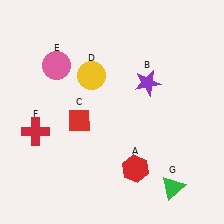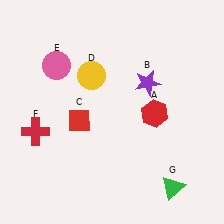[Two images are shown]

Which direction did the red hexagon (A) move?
The red hexagon (A) moved up.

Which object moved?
The red hexagon (A) moved up.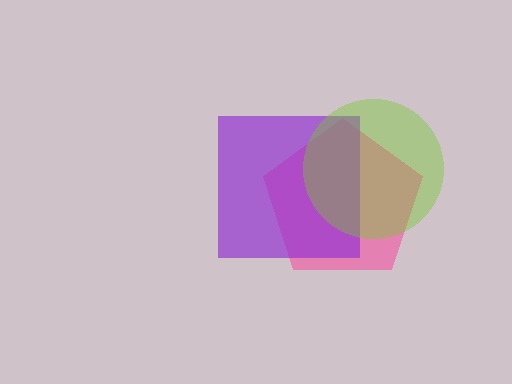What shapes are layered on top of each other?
The layered shapes are: a pink pentagon, a purple square, a lime circle.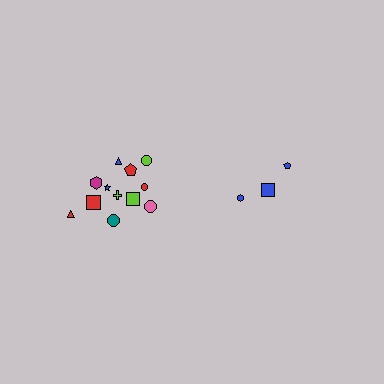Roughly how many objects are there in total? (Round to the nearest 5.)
Roughly 15 objects in total.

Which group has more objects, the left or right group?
The left group.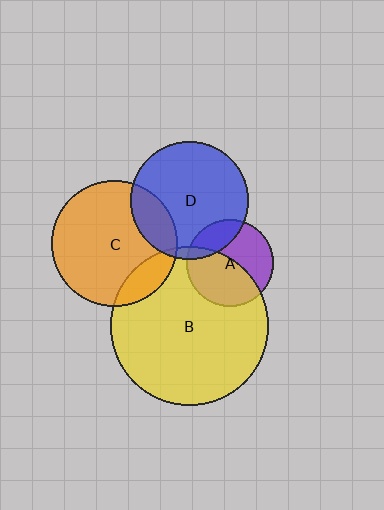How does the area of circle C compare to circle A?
Approximately 2.1 times.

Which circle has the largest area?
Circle B (yellow).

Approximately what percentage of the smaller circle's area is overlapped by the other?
Approximately 5%.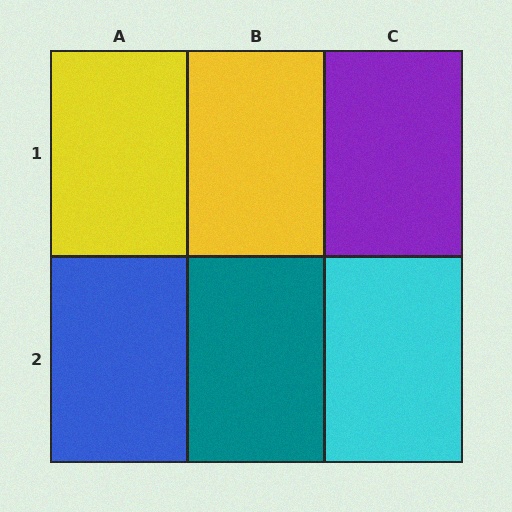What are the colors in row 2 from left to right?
Blue, teal, cyan.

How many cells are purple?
1 cell is purple.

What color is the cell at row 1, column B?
Yellow.